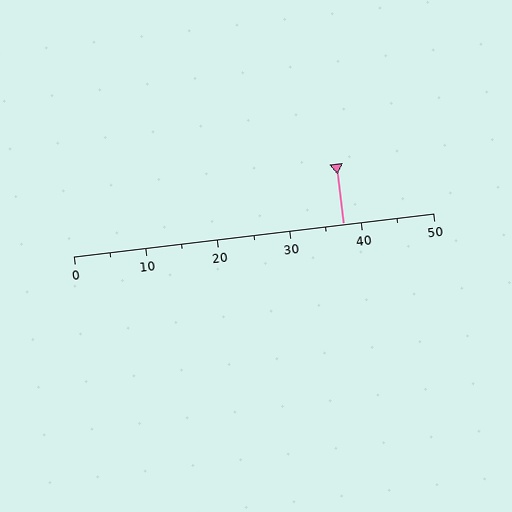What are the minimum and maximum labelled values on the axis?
The axis runs from 0 to 50.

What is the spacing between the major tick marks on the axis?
The major ticks are spaced 10 apart.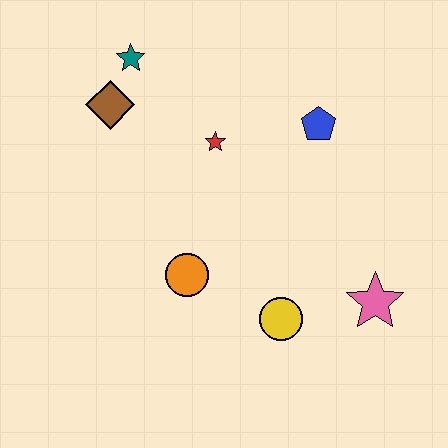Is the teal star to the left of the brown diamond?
No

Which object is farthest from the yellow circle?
The teal star is farthest from the yellow circle.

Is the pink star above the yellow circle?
Yes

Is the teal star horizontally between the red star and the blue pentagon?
No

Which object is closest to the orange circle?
The yellow circle is closest to the orange circle.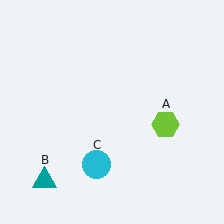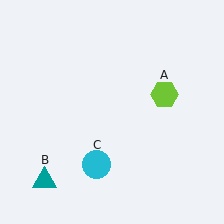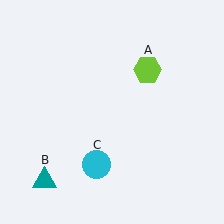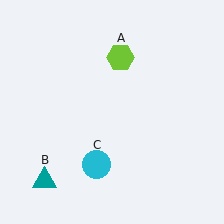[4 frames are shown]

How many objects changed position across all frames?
1 object changed position: lime hexagon (object A).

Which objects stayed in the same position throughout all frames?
Teal triangle (object B) and cyan circle (object C) remained stationary.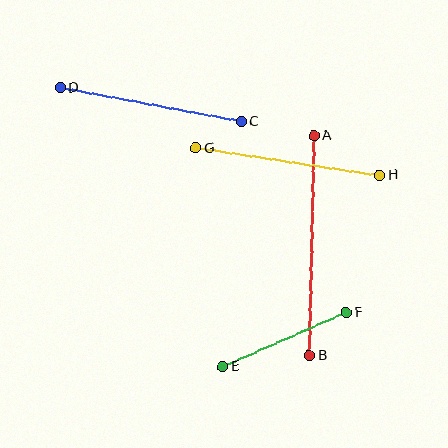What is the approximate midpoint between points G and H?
The midpoint is at approximately (288, 162) pixels.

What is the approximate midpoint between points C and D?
The midpoint is at approximately (150, 105) pixels.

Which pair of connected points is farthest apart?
Points A and B are farthest apart.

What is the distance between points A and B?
The distance is approximately 220 pixels.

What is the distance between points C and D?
The distance is approximately 184 pixels.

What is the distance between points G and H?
The distance is approximately 186 pixels.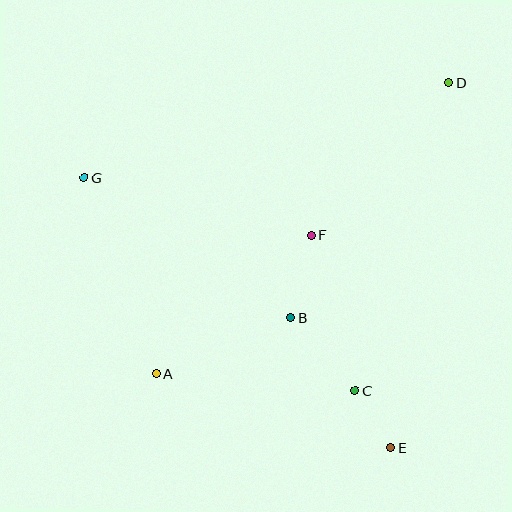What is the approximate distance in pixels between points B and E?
The distance between B and E is approximately 164 pixels.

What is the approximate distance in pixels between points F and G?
The distance between F and G is approximately 234 pixels.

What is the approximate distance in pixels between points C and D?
The distance between C and D is approximately 322 pixels.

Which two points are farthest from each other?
Points A and D are farthest from each other.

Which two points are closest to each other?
Points C and E are closest to each other.